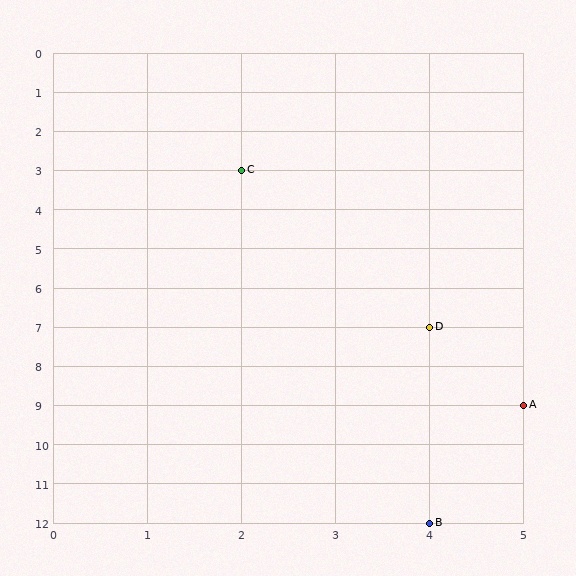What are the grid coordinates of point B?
Point B is at grid coordinates (4, 12).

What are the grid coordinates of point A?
Point A is at grid coordinates (5, 9).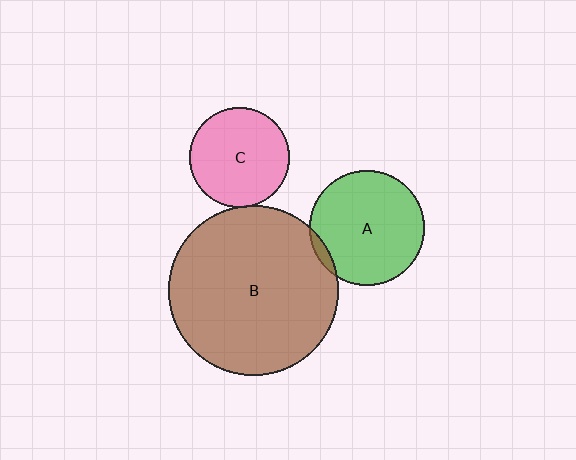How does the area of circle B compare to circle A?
Approximately 2.2 times.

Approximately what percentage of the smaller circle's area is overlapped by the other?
Approximately 5%.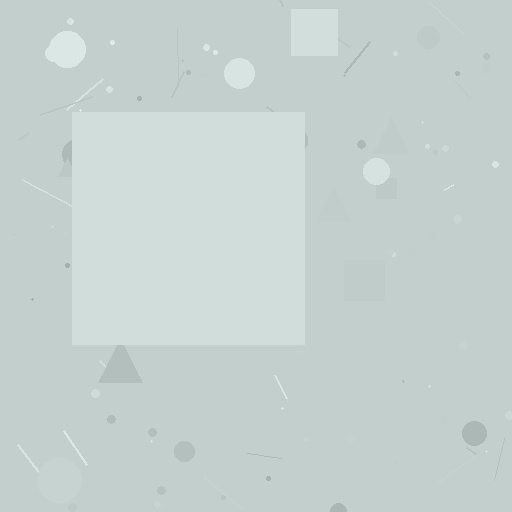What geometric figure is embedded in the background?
A square is embedded in the background.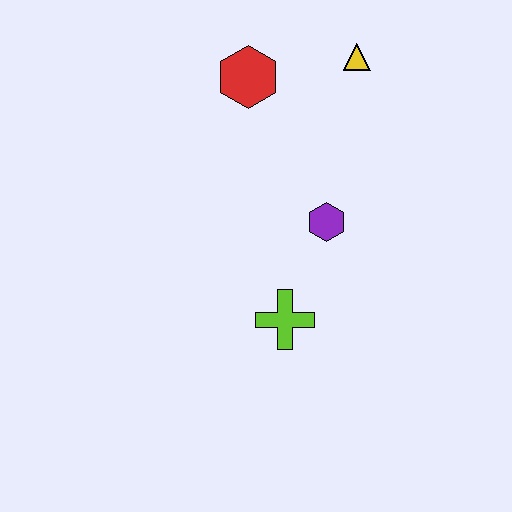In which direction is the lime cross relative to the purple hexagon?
The lime cross is below the purple hexagon.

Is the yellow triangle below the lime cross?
No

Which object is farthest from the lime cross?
The yellow triangle is farthest from the lime cross.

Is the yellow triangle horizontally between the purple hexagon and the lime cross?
No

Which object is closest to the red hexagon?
The yellow triangle is closest to the red hexagon.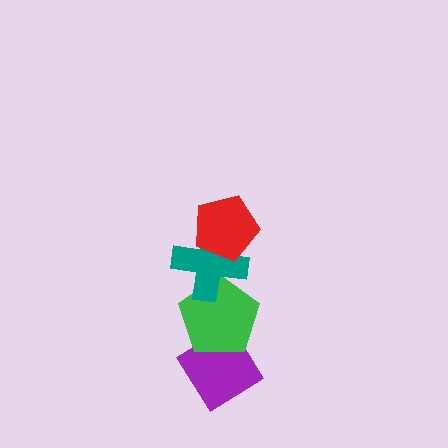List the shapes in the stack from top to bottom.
From top to bottom: the red pentagon, the teal cross, the green pentagon, the purple diamond.